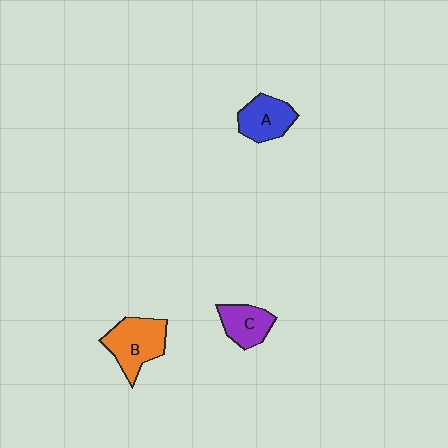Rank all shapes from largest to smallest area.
From largest to smallest: B (orange), A (blue), C (purple).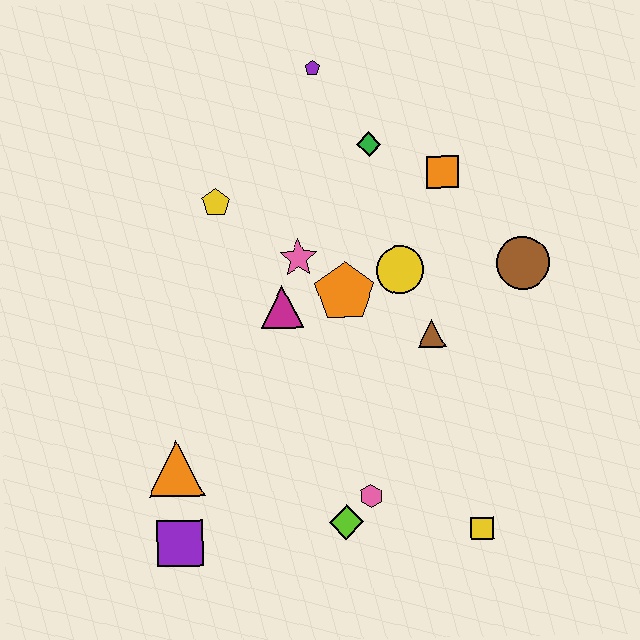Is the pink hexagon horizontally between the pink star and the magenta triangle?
No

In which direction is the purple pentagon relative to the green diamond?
The purple pentagon is above the green diamond.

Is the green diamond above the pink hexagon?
Yes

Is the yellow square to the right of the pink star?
Yes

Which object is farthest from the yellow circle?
The purple square is farthest from the yellow circle.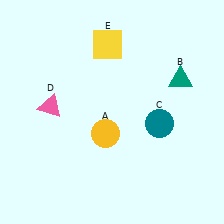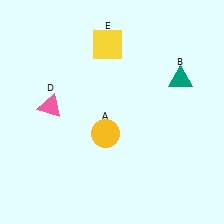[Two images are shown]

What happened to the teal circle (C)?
The teal circle (C) was removed in Image 2. It was in the bottom-right area of Image 1.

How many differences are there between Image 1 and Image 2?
There is 1 difference between the two images.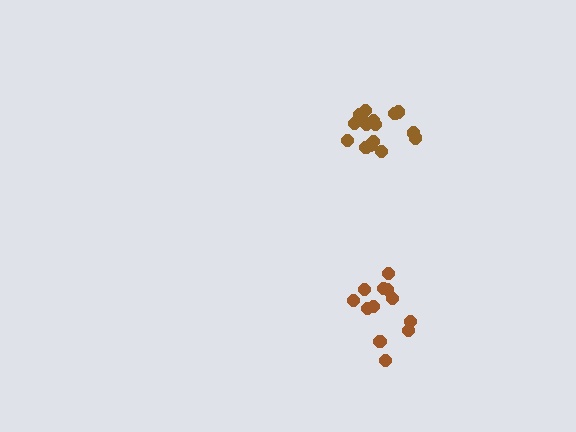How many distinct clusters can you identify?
There are 2 distinct clusters.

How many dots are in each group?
Group 1: 15 dots, Group 2: 12 dots (27 total).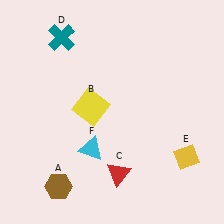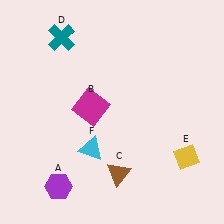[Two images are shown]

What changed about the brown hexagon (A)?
In Image 1, A is brown. In Image 2, it changed to purple.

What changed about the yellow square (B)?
In Image 1, B is yellow. In Image 2, it changed to magenta.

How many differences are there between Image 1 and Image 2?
There are 3 differences between the two images.